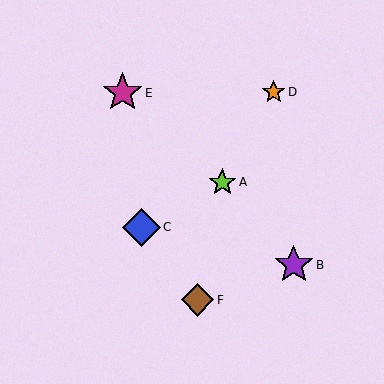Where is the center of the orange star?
The center of the orange star is at (274, 92).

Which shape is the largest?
The magenta star (labeled E) is the largest.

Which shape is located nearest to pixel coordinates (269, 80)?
The orange star (labeled D) at (274, 92) is nearest to that location.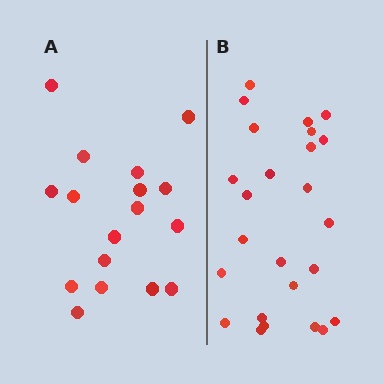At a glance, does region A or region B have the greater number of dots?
Region B (the right region) has more dots.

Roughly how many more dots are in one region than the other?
Region B has roughly 8 or so more dots than region A.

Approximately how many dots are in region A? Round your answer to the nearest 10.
About 20 dots. (The exact count is 17, which rounds to 20.)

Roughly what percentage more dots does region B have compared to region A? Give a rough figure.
About 45% more.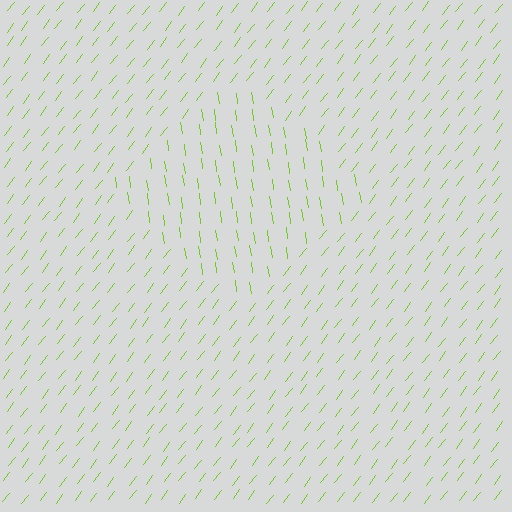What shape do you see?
I see a diamond.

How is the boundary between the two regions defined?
The boundary is defined purely by a change in line orientation (approximately 45 degrees difference). All lines are the same color and thickness.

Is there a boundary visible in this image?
Yes, there is a texture boundary formed by a change in line orientation.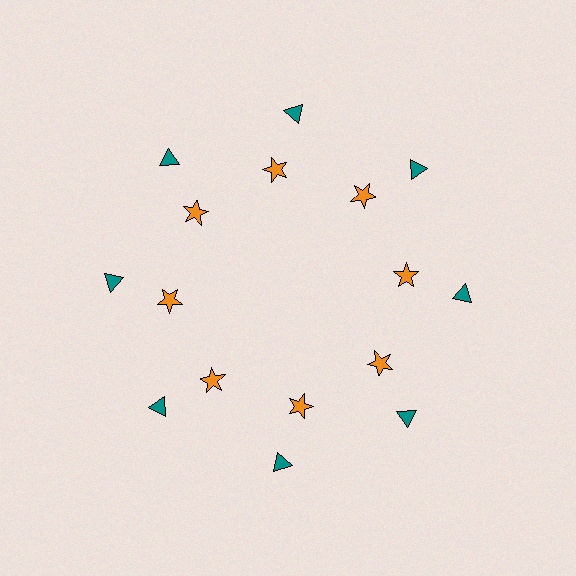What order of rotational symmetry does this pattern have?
This pattern has 8-fold rotational symmetry.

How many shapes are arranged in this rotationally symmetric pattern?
There are 16 shapes, arranged in 8 groups of 2.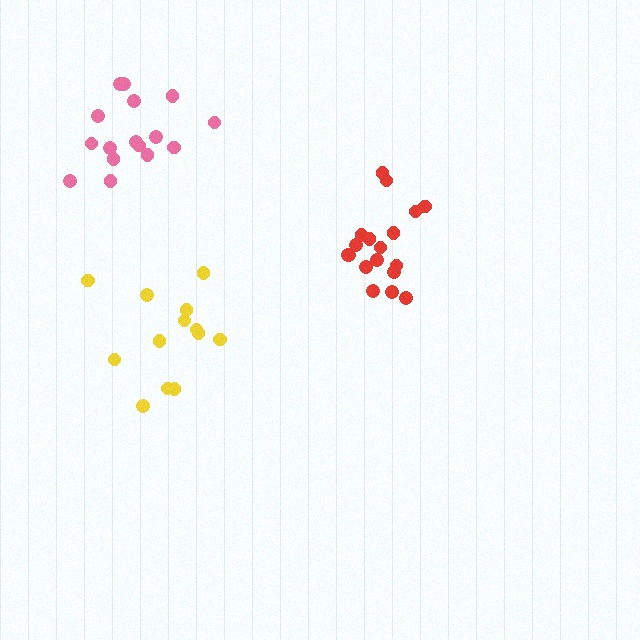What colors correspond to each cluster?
The clusters are colored: yellow, pink, red.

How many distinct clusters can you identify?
There are 3 distinct clusters.